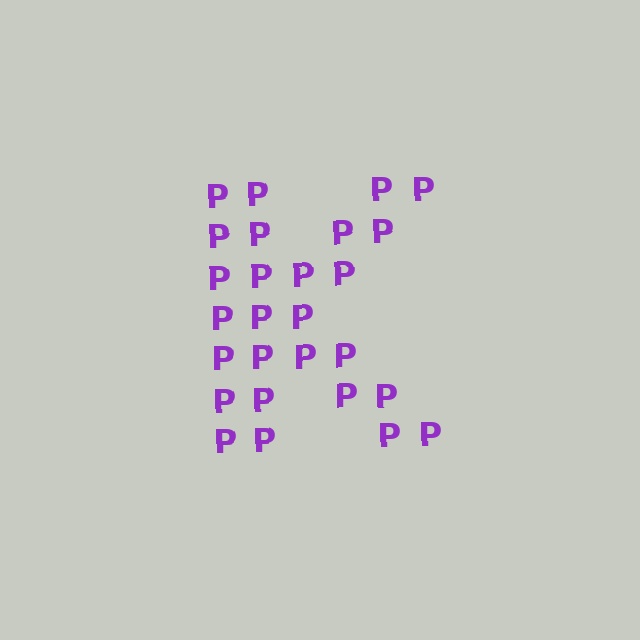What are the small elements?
The small elements are letter P's.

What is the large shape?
The large shape is the letter K.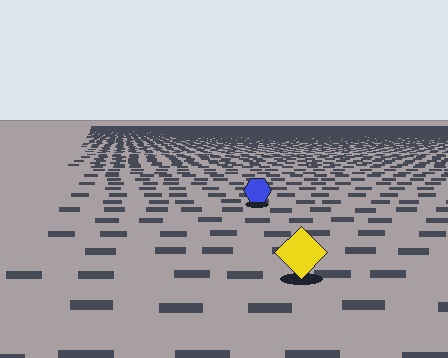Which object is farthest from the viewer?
The blue hexagon is farthest from the viewer. It appears smaller and the ground texture around it is denser.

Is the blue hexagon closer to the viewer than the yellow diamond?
No. The yellow diamond is closer — you can tell from the texture gradient: the ground texture is coarser near it.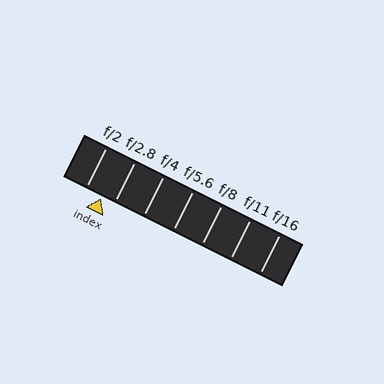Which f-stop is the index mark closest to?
The index mark is closest to f/2.8.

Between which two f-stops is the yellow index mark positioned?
The index mark is between f/2 and f/2.8.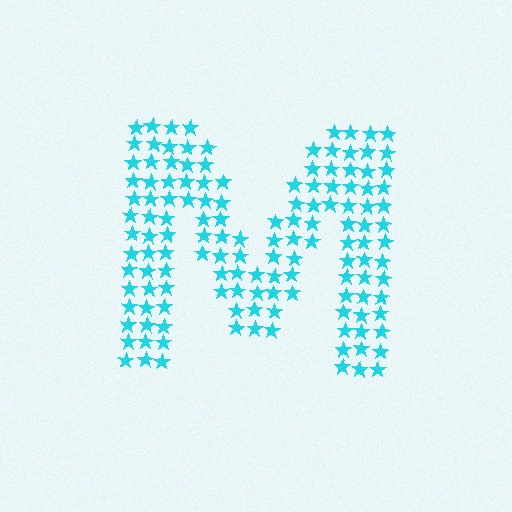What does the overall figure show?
The overall figure shows the letter M.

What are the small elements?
The small elements are stars.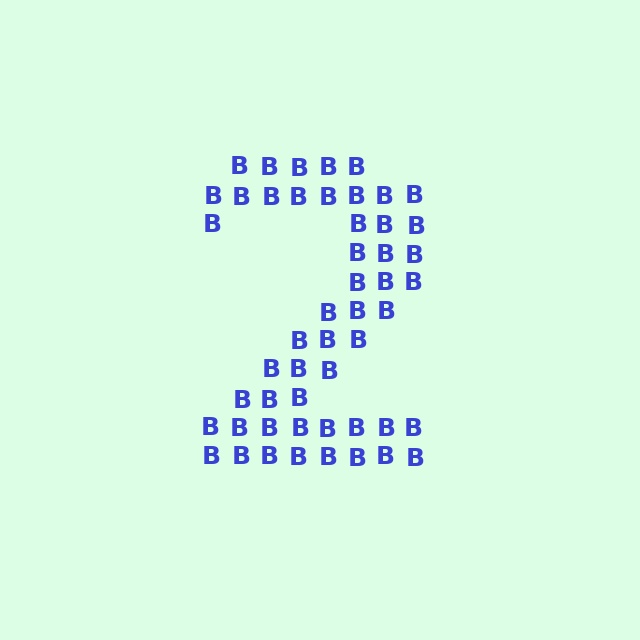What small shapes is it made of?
It is made of small letter B's.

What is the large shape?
The large shape is the digit 2.